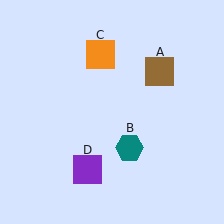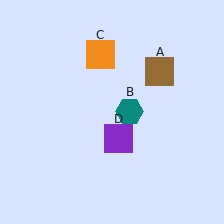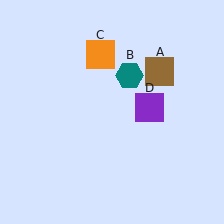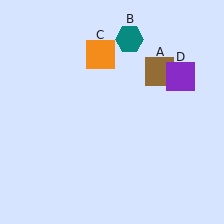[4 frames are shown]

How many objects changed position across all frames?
2 objects changed position: teal hexagon (object B), purple square (object D).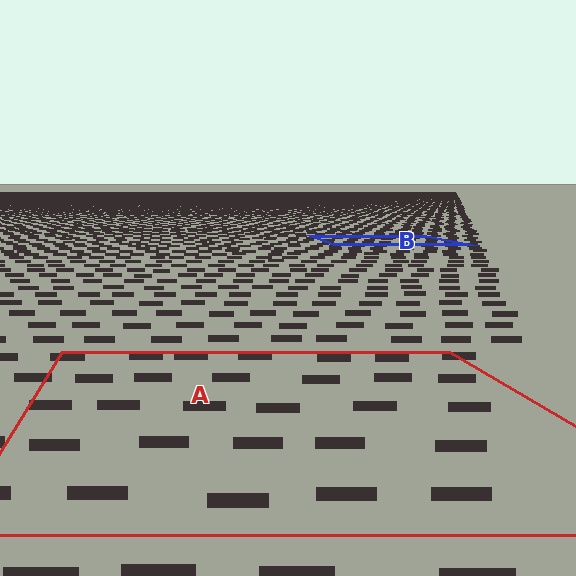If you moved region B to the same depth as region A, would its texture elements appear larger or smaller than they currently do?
They would appear larger. At a closer depth, the same texture elements are projected at a bigger on-screen size.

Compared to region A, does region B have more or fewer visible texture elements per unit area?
Region B has more texture elements per unit area — they are packed more densely because it is farther away.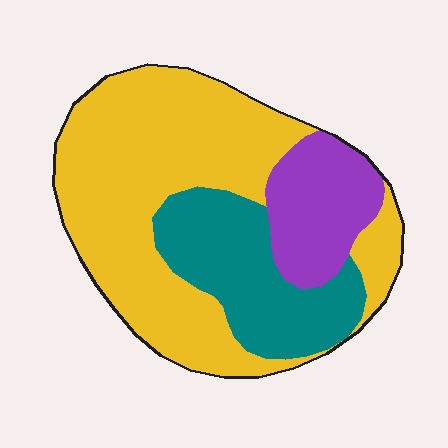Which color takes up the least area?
Purple, at roughly 15%.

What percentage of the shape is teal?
Teal takes up about one quarter (1/4) of the shape.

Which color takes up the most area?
Yellow, at roughly 60%.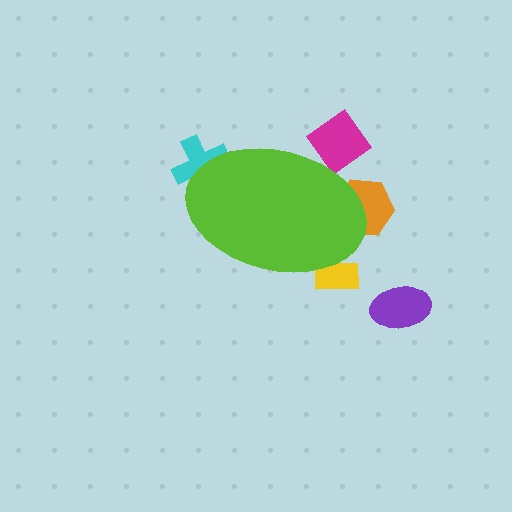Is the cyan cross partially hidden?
Yes, the cyan cross is partially hidden behind the lime ellipse.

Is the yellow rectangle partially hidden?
Yes, the yellow rectangle is partially hidden behind the lime ellipse.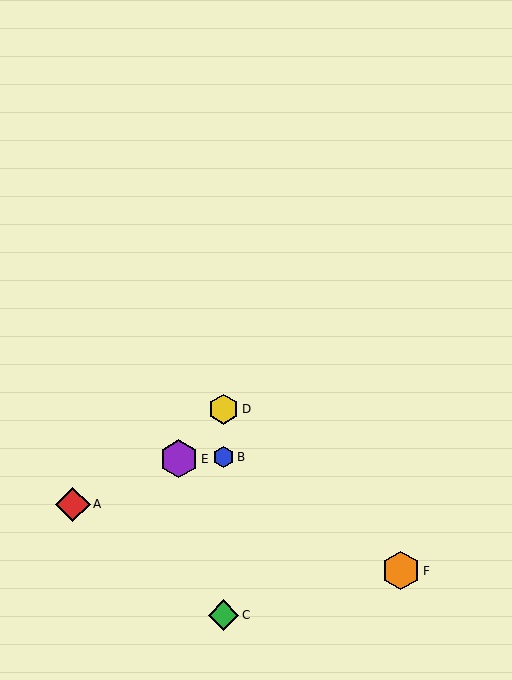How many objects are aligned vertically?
3 objects (B, C, D) are aligned vertically.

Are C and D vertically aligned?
Yes, both are at x≈224.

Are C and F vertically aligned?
No, C is at x≈224 and F is at x≈401.